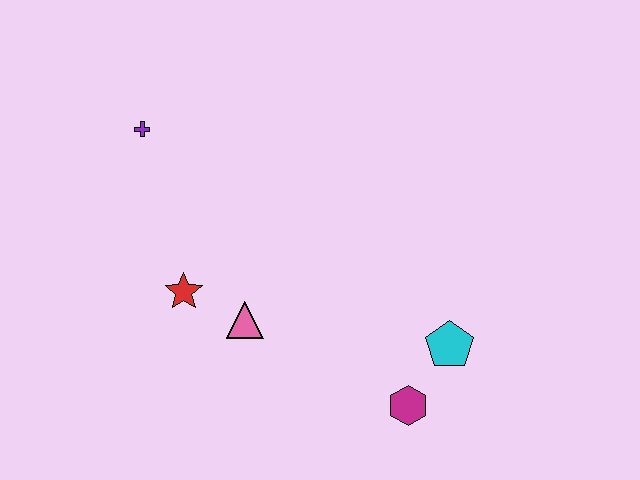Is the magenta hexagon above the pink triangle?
No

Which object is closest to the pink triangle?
The red star is closest to the pink triangle.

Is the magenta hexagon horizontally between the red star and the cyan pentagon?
Yes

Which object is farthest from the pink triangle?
The purple cross is farthest from the pink triangle.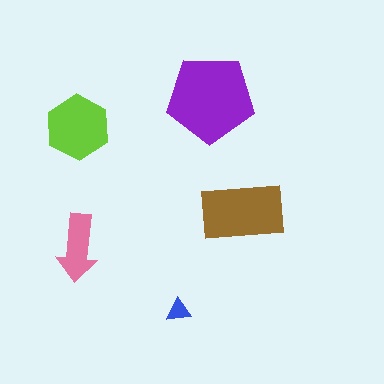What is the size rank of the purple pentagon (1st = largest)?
1st.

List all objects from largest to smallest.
The purple pentagon, the brown rectangle, the lime hexagon, the pink arrow, the blue triangle.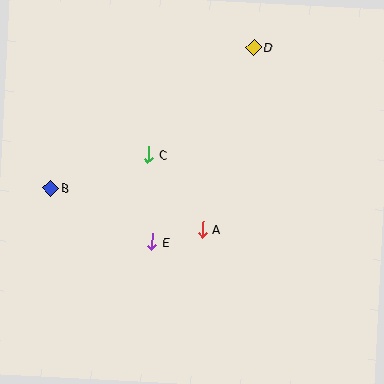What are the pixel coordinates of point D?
Point D is at (254, 47).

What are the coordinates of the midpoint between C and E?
The midpoint between C and E is at (150, 198).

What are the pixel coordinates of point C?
Point C is at (148, 154).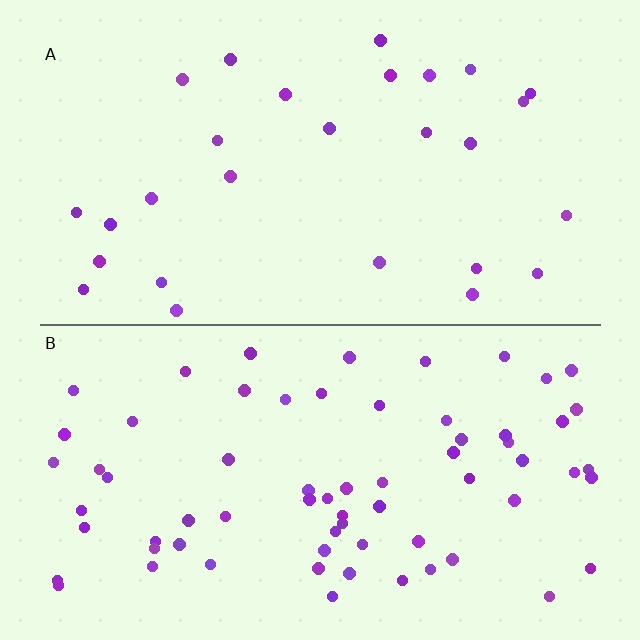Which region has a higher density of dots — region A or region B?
B (the bottom).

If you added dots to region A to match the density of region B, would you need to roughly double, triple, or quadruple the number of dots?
Approximately double.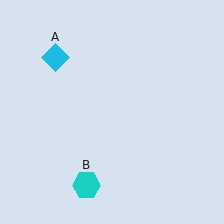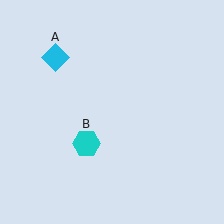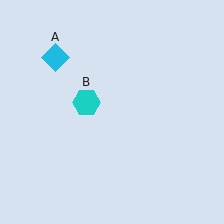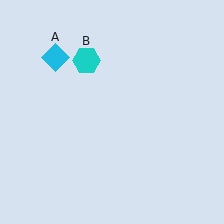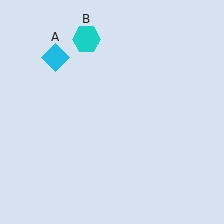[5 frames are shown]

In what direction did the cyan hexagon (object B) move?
The cyan hexagon (object B) moved up.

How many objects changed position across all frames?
1 object changed position: cyan hexagon (object B).